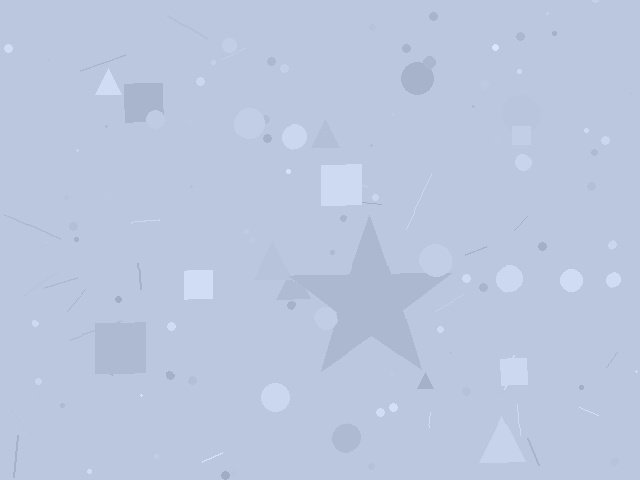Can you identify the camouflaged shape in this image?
The camouflaged shape is a star.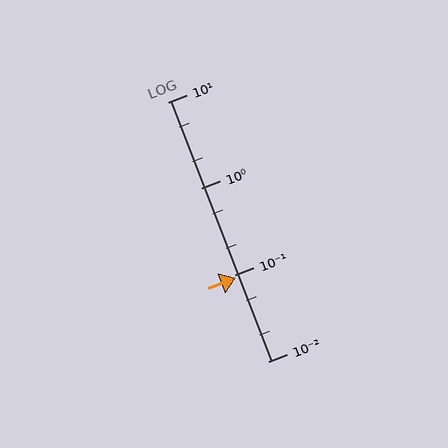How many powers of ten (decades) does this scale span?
The scale spans 3 decades, from 0.01 to 10.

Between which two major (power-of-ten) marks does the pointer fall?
The pointer is between 0.01 and 0.1.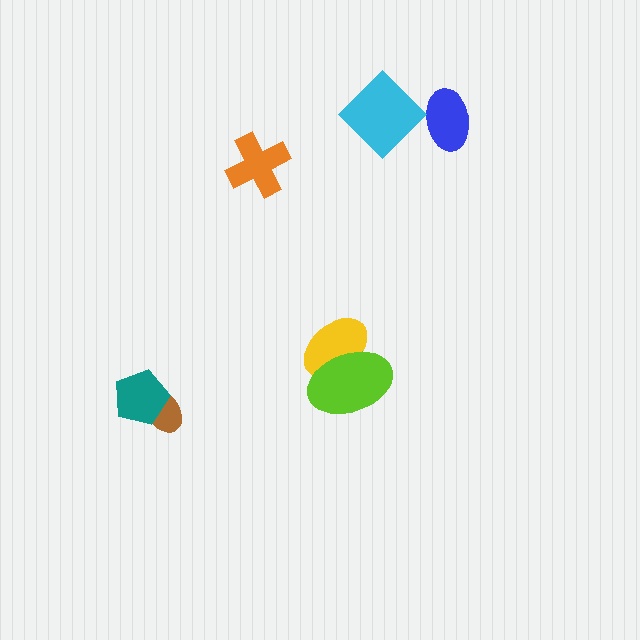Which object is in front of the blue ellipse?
The cyan diamond is in front of the blue ellipse.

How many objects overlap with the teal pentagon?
1 object overlaps with the teal pentagon.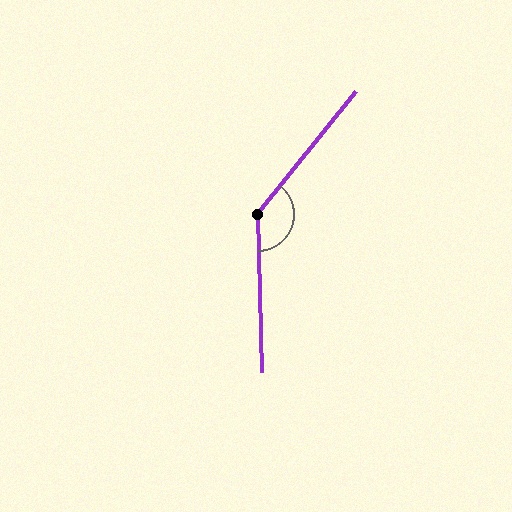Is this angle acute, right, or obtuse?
It is obtuse.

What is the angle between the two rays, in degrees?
Approximately 140 degrees.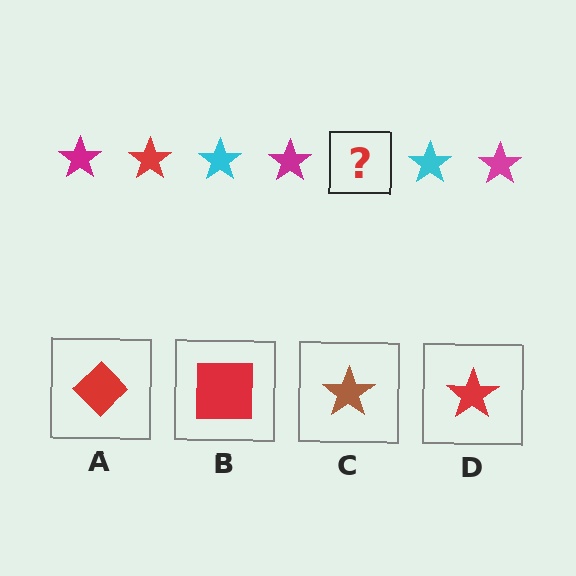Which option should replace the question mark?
Option D.